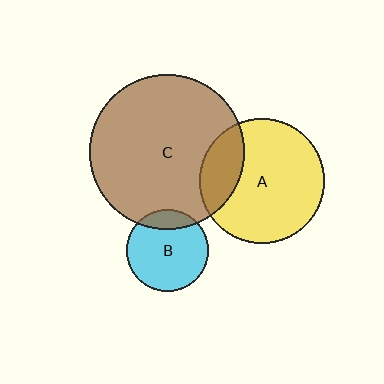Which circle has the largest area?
Circle C (brown).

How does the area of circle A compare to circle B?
Approximately 2.4 times.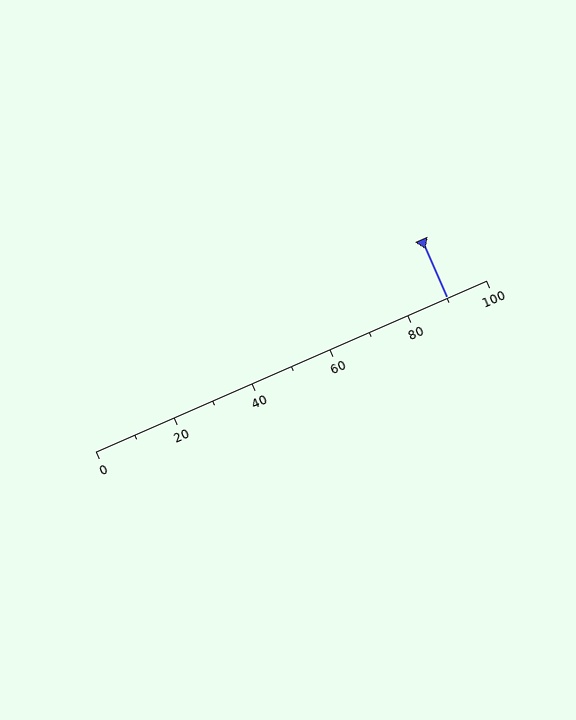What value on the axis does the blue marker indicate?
The marker indicates approximately 90.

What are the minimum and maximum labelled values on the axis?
The axis runs from 0 to 100.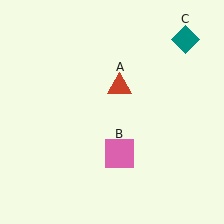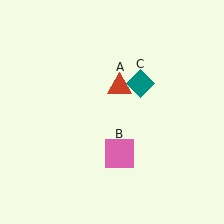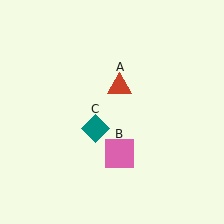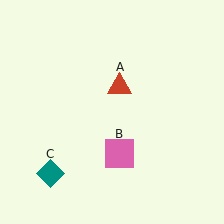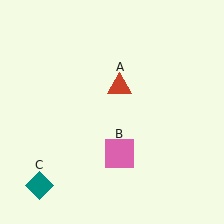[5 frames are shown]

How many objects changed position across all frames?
1 object changed position: teal diamond (object C).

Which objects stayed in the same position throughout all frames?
Red triangle (object A) and pink square (object B) remained stationary.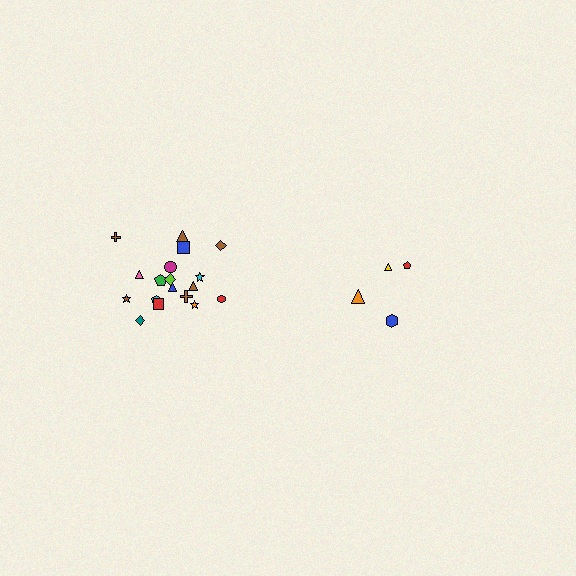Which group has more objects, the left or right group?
The left group.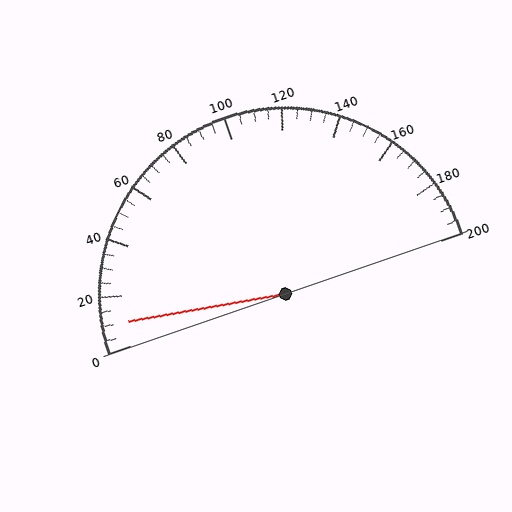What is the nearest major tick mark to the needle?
The nearest major tick mark is 0.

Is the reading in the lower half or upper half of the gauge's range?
The reading is in the lower half of the range (0 to 200).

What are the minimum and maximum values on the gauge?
The gauge ranges from 0 to 200.